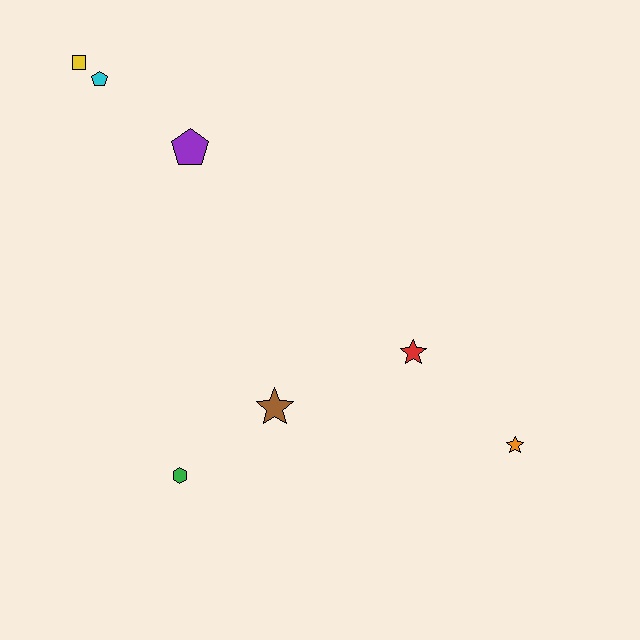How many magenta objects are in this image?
There are no magenta objects.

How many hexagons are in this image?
There is 1 hexagon.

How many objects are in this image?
There are 7 objects.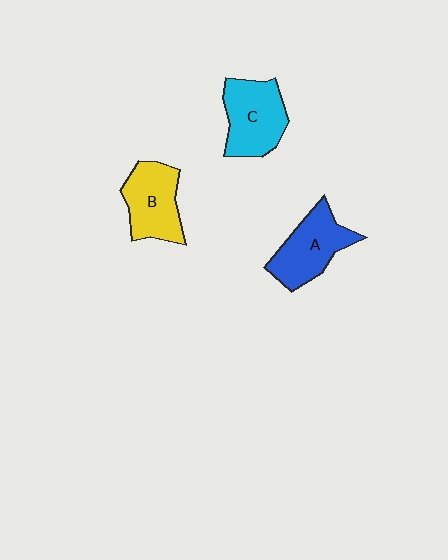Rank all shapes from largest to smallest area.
From largest to smallest: C (cyan), A (blue), B (yellow).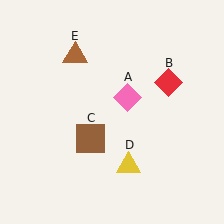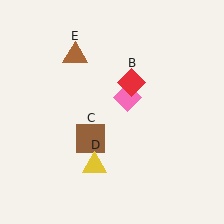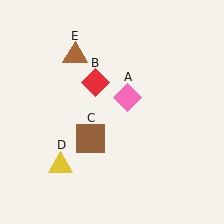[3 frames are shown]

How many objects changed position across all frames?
2 objects changed position: red diamond (object B), yellow triangle (object D).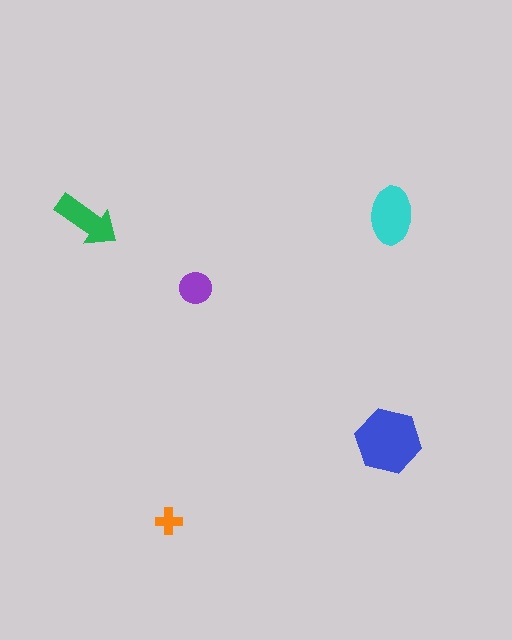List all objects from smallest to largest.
The orange cross, the purple circle, the green arrow, the cyan ellipse, the blue hexagon.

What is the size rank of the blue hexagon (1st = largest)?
1st.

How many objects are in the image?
There are 5 objects in the image.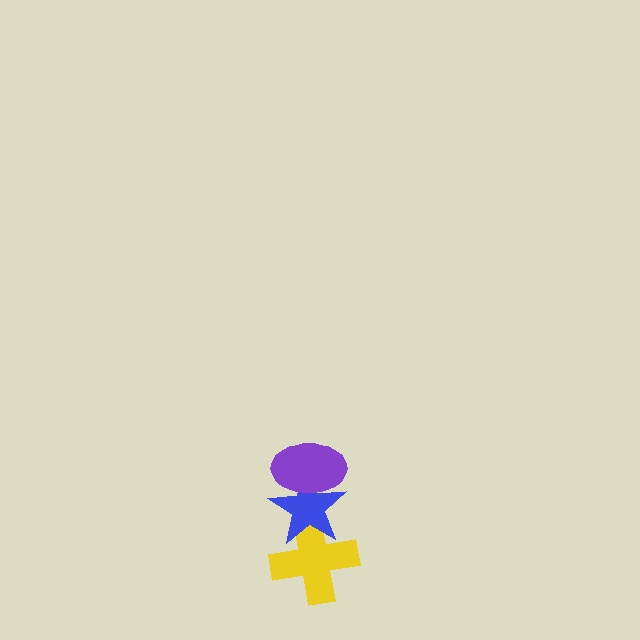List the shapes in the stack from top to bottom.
From top to bottom: the purple ellipse, the blue star, the yellow cross.